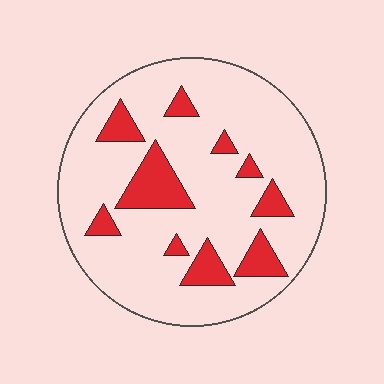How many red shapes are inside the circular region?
10.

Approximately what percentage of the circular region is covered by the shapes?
Approximately 20%.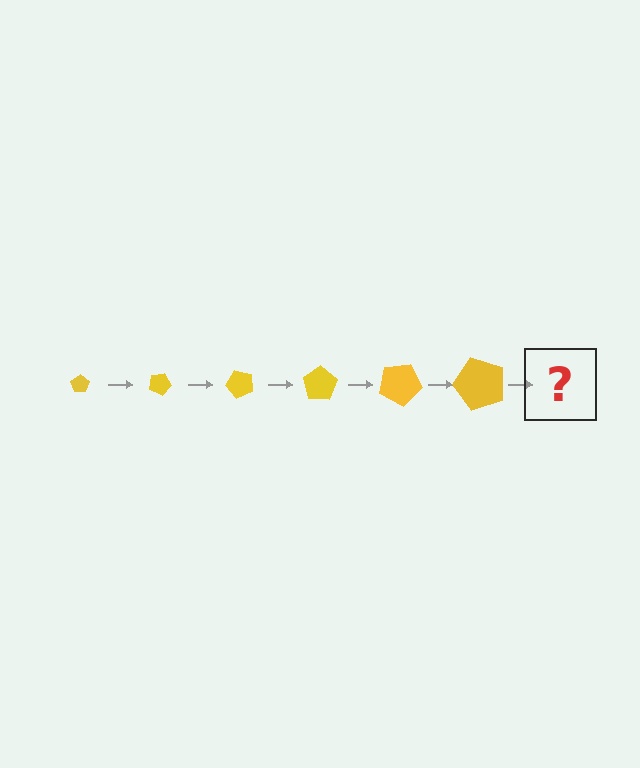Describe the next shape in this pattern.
It should be a pentagon, larger than the previous one and rotated 150 degrees from the start.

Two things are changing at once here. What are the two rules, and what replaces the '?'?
The two rules are that the pentagon grows larger each step and it rotates 25 degrees each step. The '?' should be a pentagon, larger than the previous one and rotated 150 degrees from the start.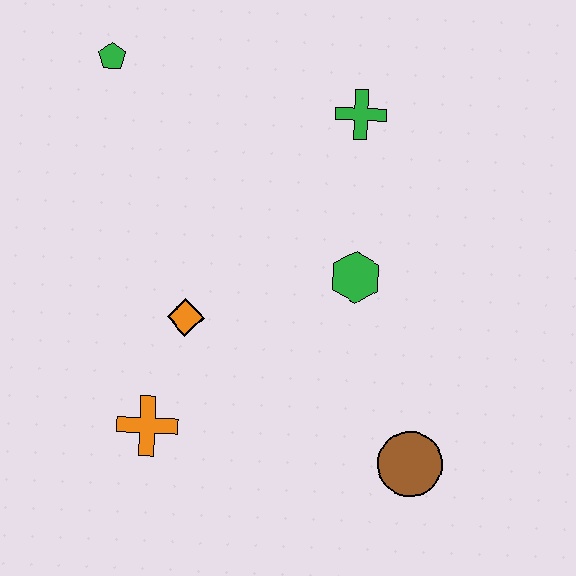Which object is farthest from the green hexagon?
The green pentagon is farthest from the green hexagon.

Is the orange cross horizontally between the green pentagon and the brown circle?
Yes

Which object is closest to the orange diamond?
The orange cross is closest to the orange diamond.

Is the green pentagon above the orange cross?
Yes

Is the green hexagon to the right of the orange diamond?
Yes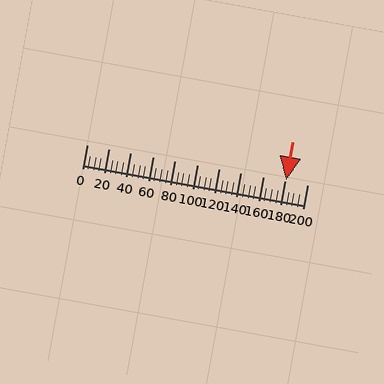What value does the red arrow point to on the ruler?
The red arrow points to approximately 180.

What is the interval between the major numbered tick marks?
The major tick marks are spaced 20 units apart.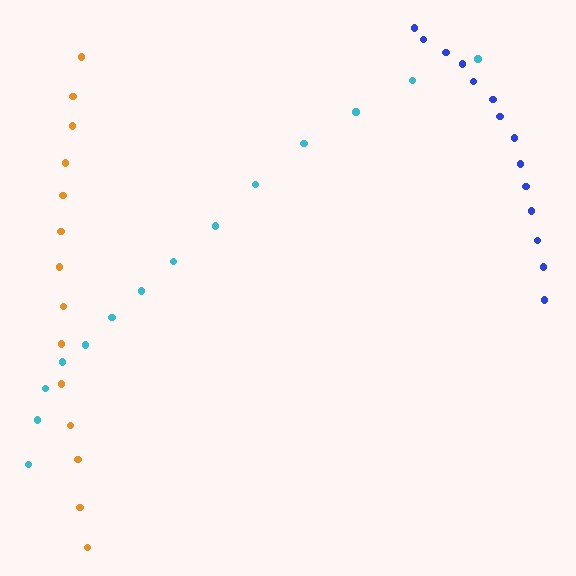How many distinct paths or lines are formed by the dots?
There are 3 distinct paths.